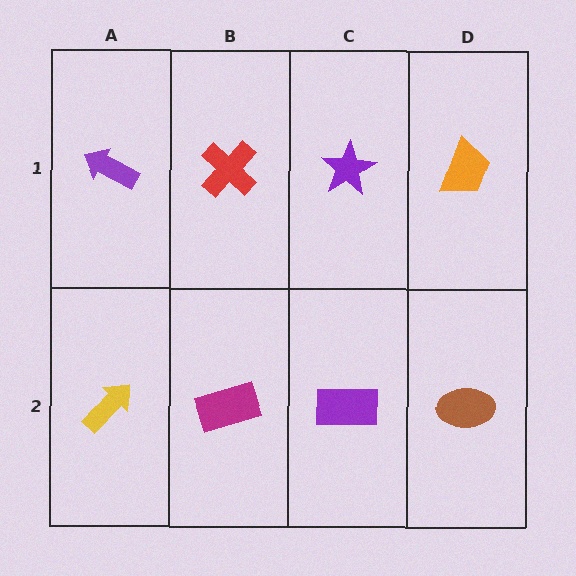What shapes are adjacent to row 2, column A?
A purple arrow (row 1, column A), a magenta rectangle (row 2, column B).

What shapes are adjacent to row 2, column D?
An orange trapezoid (row 1, column D), a purple rectangle (row 2, column C).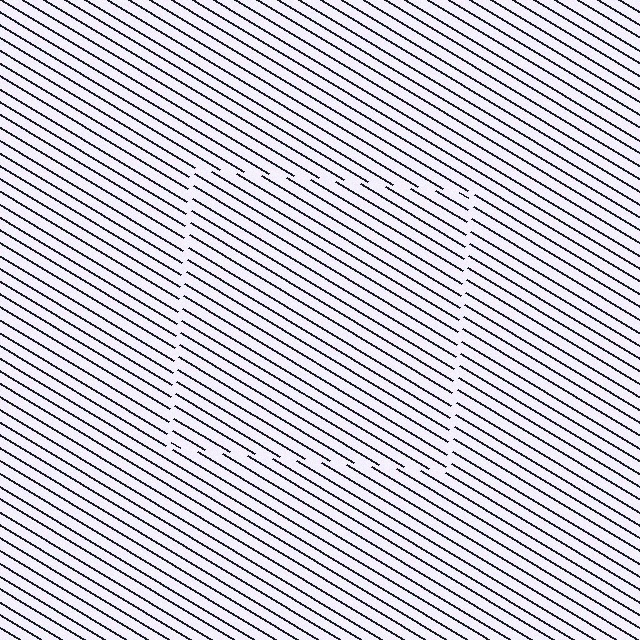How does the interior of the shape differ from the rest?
The interior of the shape contains the same grating, shifted by half a period — the contour is defined by the phase discontinuity where line-ends from the inner and outer gratings abut.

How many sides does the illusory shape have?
4 sides — the line-ends trace a square.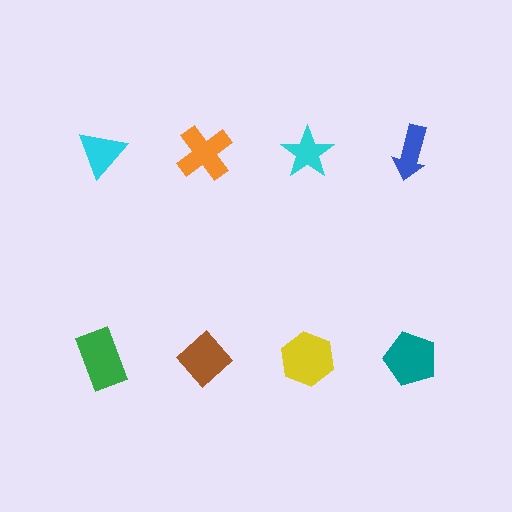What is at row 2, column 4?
A teal pentagon.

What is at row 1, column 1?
A cyan triangle.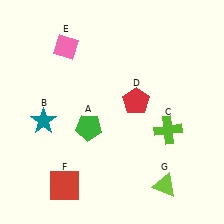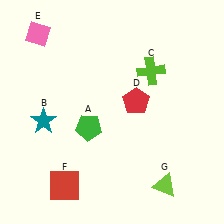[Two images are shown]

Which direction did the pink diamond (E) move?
The pink diamond (E) moved left.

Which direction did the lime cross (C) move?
The lime cross (C) moved up.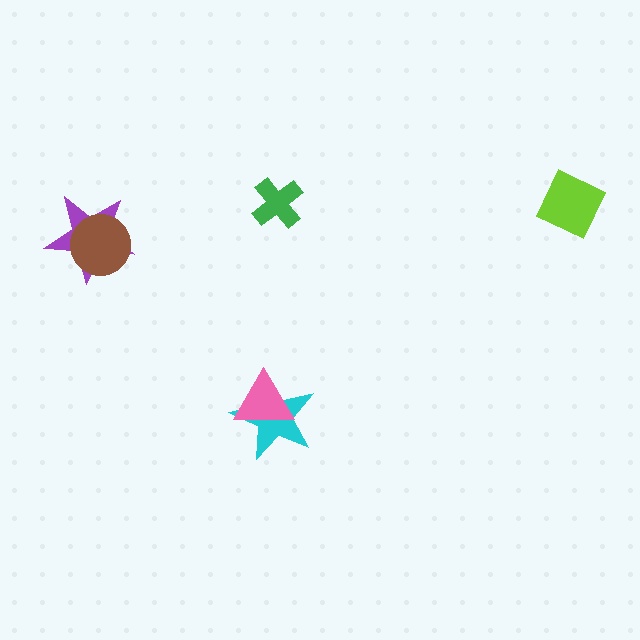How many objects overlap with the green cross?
0 objects overlap with the green cross.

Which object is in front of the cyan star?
The pink triangle is in front of the cyan star.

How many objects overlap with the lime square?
0 objects overlap with the lime square.